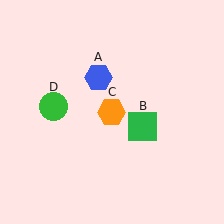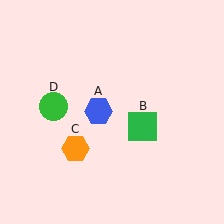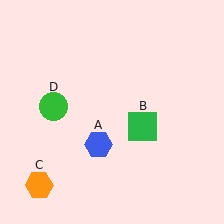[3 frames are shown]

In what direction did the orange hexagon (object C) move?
The orange hexagon (object C) moved down and to the left.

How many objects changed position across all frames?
2 objects changed position: blue hexagon (object A), orange hexagon (object C).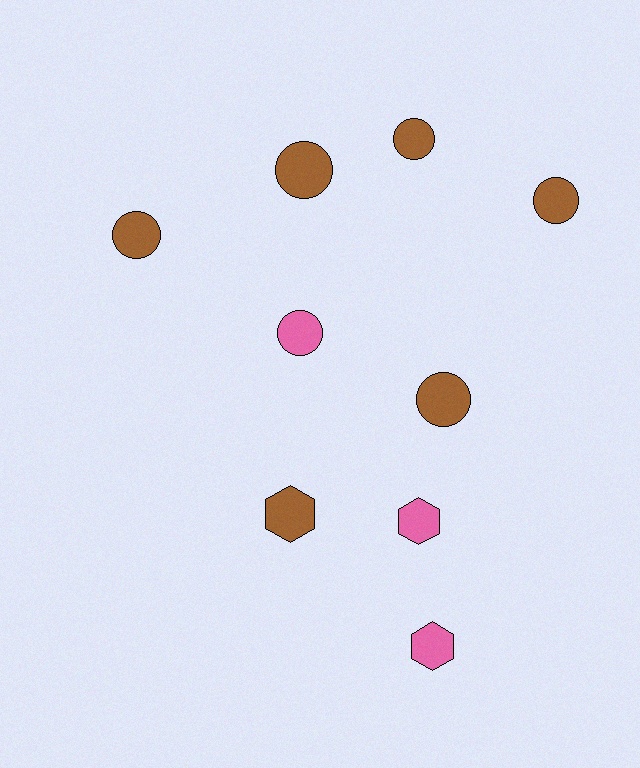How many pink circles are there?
There is 1 pink circle.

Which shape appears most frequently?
Circle, with 6 objects.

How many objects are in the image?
There are 9 objects.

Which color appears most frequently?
Brown, with 6 objects.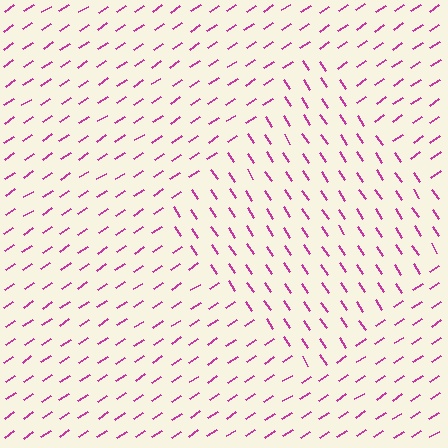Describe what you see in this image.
The image is filled with small magenta line segments. A diamond region in the image has lines oriented differently from the surrounding lines, creating a visible texture boundary.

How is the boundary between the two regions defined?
The boundary is defined purely by a change in line orientation (approximately 90 degrees difference). All lines are the same color and thickness.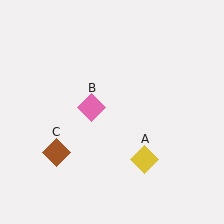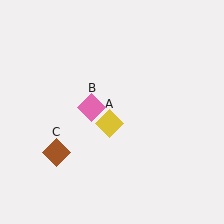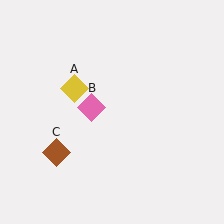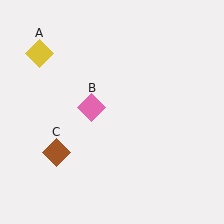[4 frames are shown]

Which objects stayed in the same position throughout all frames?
Pink diamond (object B) and brown diamond (object C) remained stationary.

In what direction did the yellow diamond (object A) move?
The yellow diamond (object A) moved up and to the left.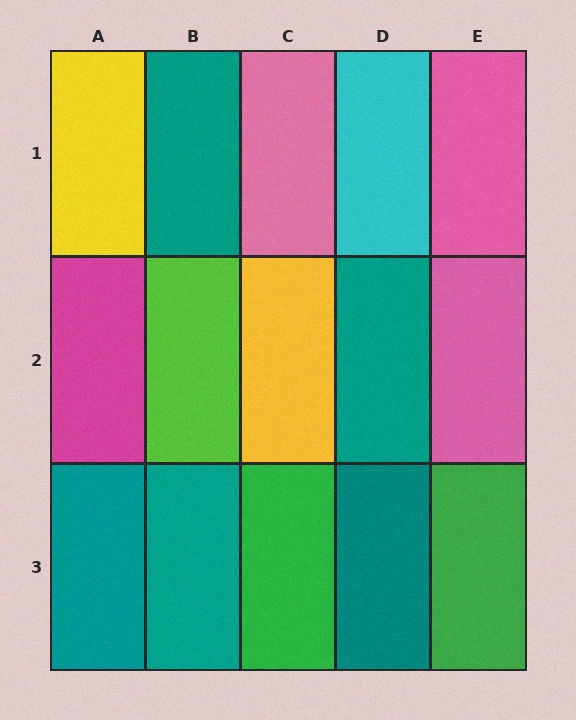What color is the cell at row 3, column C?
Green.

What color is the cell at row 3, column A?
Teal.